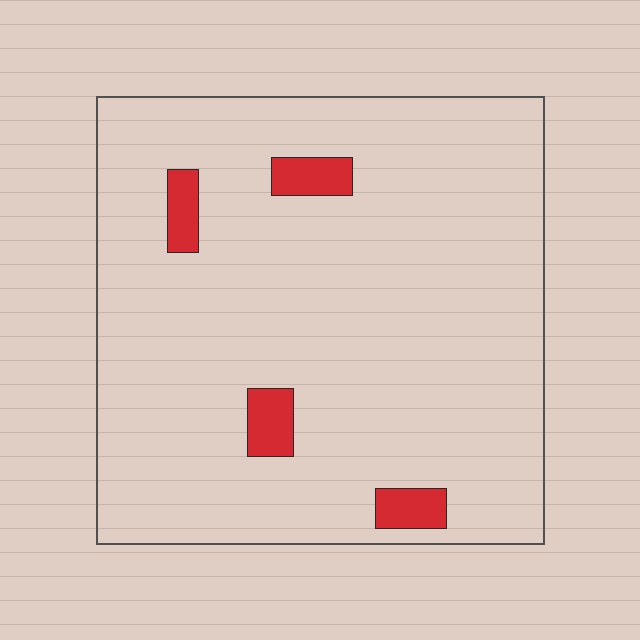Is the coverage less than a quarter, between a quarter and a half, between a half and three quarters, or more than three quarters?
Less than a quarter.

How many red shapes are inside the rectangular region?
4.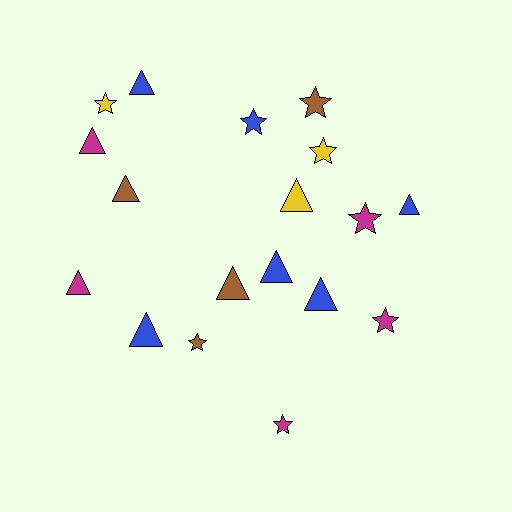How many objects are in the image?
There are 18 objects.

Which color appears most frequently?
Blue, with 6 objects.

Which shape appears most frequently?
Triangle, with 10 objects.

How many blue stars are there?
There is 1 blue star.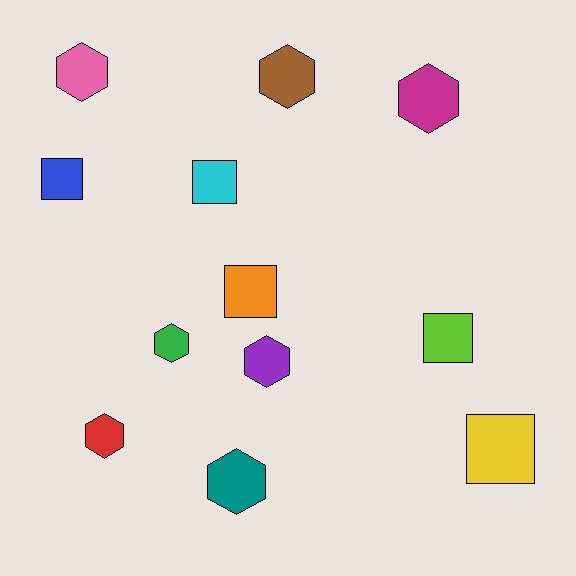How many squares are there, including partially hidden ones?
There are 5 squares.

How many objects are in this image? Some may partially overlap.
There are 12 objects.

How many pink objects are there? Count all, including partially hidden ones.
There is 1 pink object.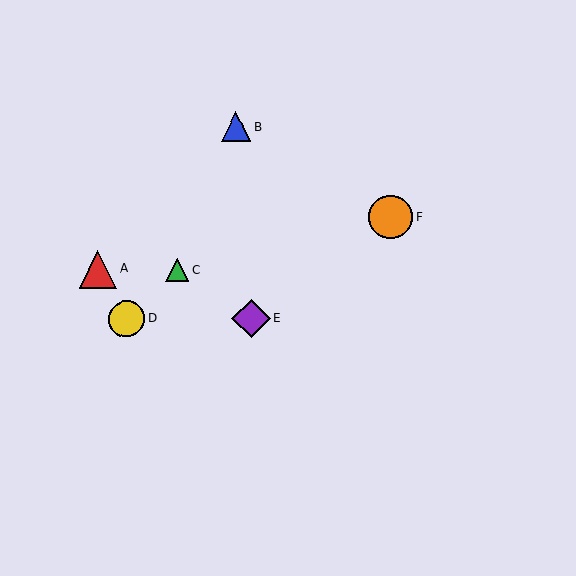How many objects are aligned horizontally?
2 objects (D, E) are aligned horizontally.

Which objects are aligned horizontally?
Objects D, E are aligned horizontally.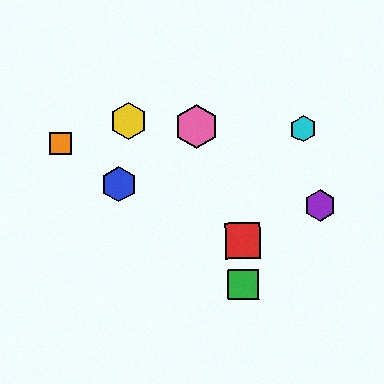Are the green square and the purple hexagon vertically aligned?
No, the green square is at x≈243 and the purple hexagon is at x≈320.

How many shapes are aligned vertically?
2 shapes (the red square, the green square) are aligned vertically.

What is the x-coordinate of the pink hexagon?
The pink hexagon is at x≈197.